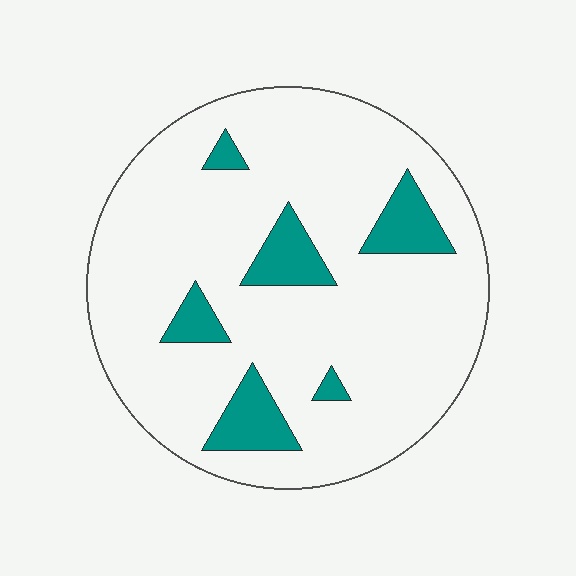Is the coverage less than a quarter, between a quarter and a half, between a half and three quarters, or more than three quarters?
Less than a quarter.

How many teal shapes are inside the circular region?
6.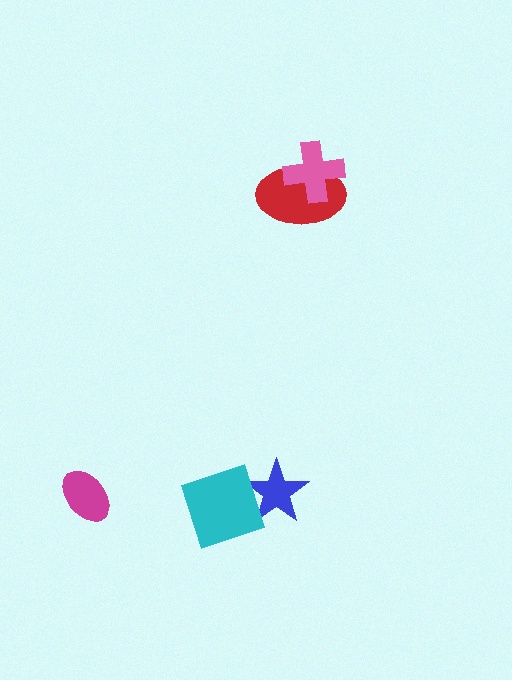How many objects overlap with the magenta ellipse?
0 objects overlap with the magenta ellipse.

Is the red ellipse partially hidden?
Yes, it is partially covered by another shape.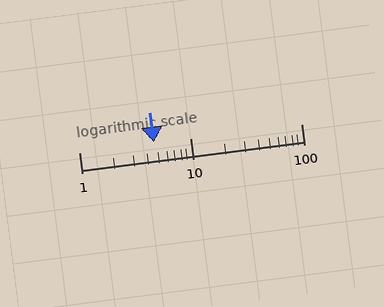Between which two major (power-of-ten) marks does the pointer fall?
The pointer is between 1 and 10.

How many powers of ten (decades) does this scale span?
The scale spans 2 decades, from 1 to 100.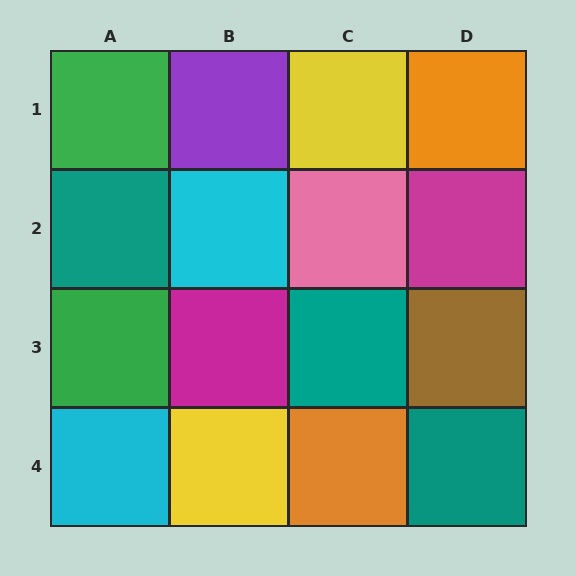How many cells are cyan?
2 cells are cyan.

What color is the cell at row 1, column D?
Orange.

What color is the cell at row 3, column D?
Brown.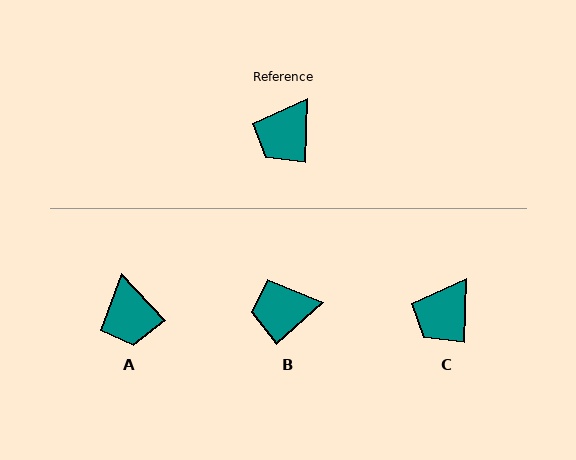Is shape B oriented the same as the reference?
No, it is off by about 47 degrees.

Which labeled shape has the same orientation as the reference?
C.